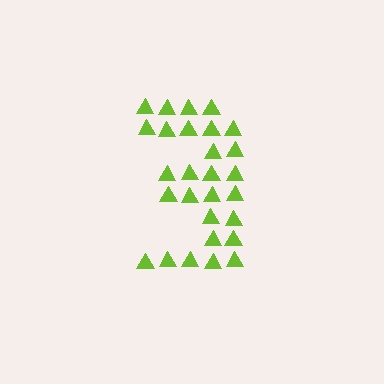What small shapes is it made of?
It is made of small triangles.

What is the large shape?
The large shape is the digit 3.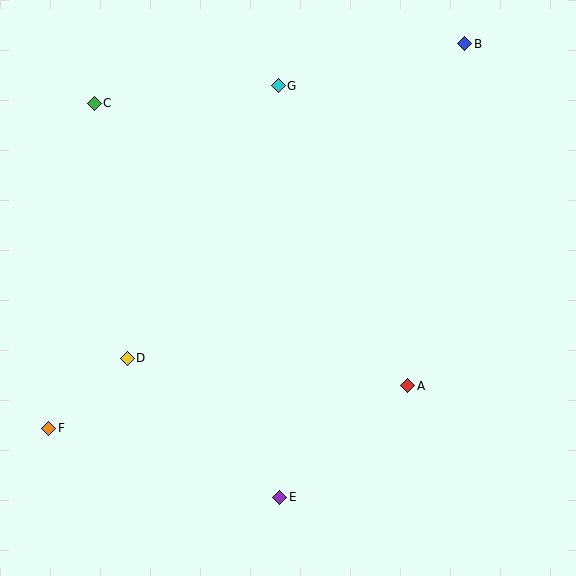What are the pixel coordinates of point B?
Point B is at (465, 44).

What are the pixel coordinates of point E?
Point E is at (280, 497).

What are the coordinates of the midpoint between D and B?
The midpoint between D and B is at (296, 201).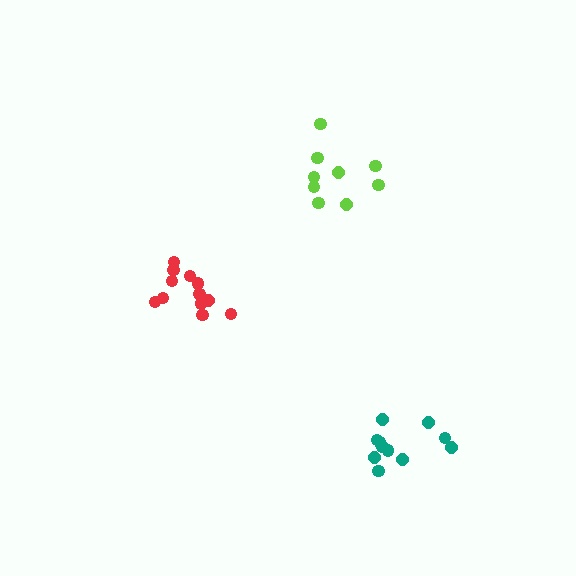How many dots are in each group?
Group 1: 9 dots, Group 2: 12 dots, Group 3: 11 dots (32 total).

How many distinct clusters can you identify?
There are 3 distinct clusters.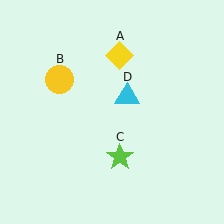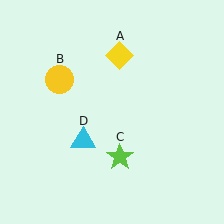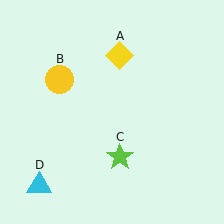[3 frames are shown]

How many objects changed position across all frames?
1 object changed position: cyan triangle (object D).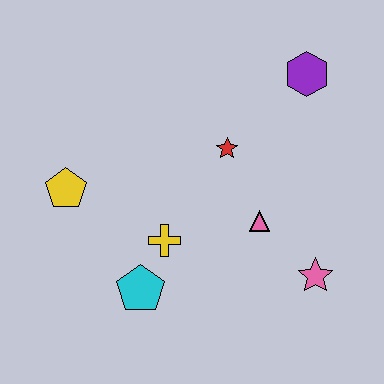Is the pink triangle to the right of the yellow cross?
Yes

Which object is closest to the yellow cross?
The cyan pentagon is closest to the yellow cross.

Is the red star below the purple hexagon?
Yes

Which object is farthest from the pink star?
The yellow pentagon is farthest from the pink star.